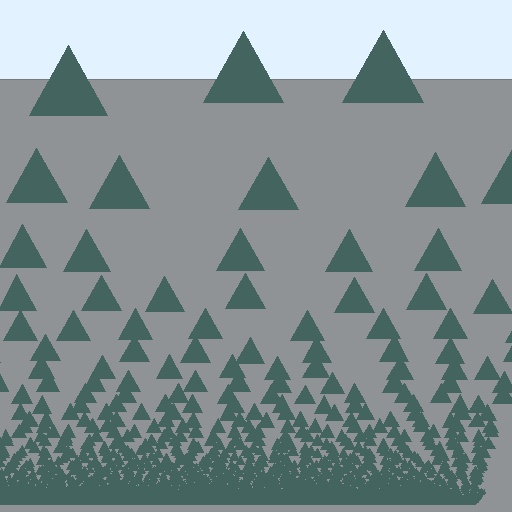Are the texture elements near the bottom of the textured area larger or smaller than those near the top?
Smaller. The gradient is inverted — elements near the bottom are smaller and denser.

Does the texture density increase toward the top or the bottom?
Density increases toward the bottom.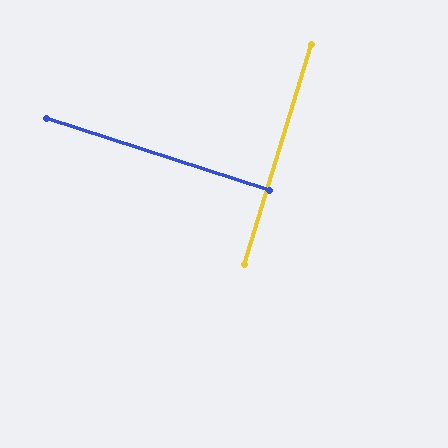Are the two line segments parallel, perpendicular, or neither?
Perpendicular — they meet at approximately 89°.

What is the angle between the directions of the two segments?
Approximately 89 degrees.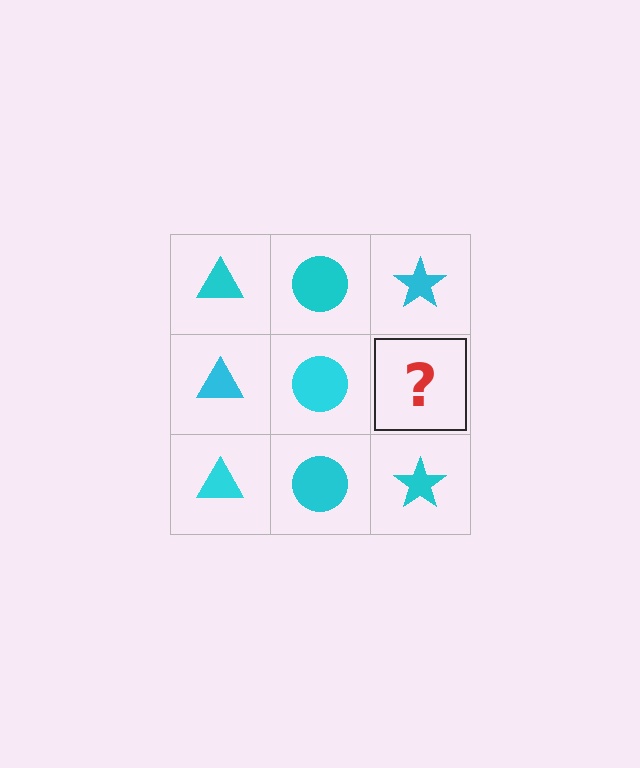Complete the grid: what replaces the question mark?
The question mark should be replaced with a cyan star.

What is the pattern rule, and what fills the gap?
The rule is that each column has a consistent shape. The gap should be filled with a cyan star.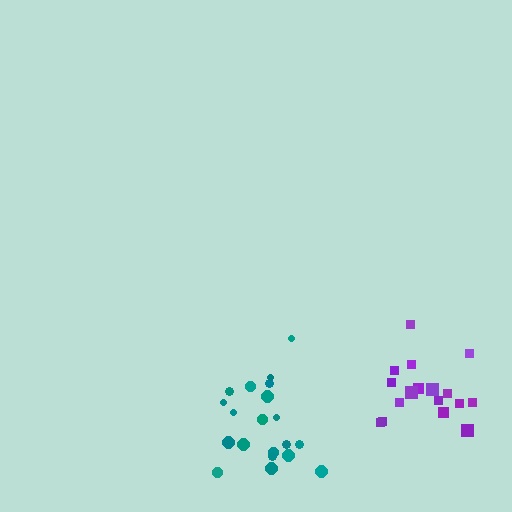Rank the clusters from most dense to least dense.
purple, teal.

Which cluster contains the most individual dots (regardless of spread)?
Teal (20).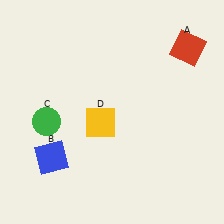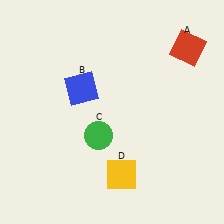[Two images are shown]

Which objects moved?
The objects that moved are: the blue square (B), the green circle (C), the yellow square (D).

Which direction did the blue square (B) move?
The blue square (B) moved up.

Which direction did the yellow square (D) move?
The yellow square (D) moved down.